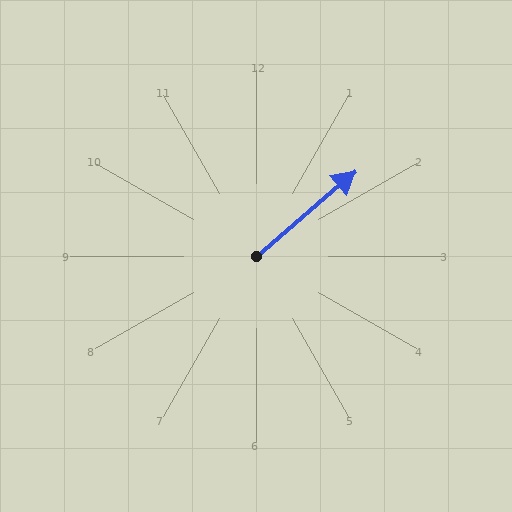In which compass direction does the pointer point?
Northeast.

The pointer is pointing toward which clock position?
Roughly 2 o'clock.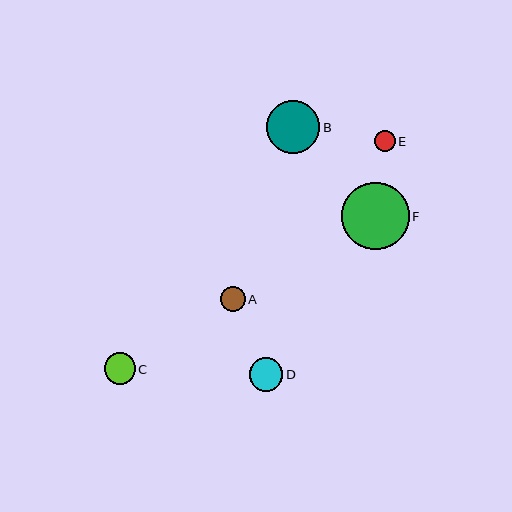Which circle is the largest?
Circle F is the largest with a size of approximately 67 pixels.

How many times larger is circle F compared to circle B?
Circle F is approximately 1.3 times the size of circle B.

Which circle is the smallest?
Circle E is the smallest with a size of approximately 21 pixels.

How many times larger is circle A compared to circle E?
Circle A is approximately 1.2 times the size of circle E.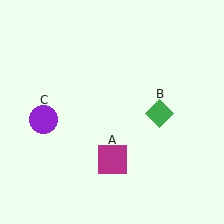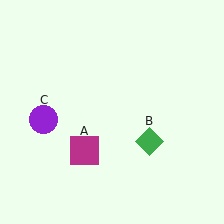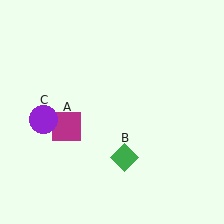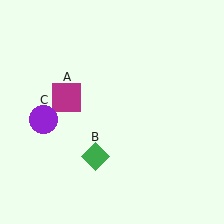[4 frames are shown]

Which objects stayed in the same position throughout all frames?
Purple circle (object C) remained stationary.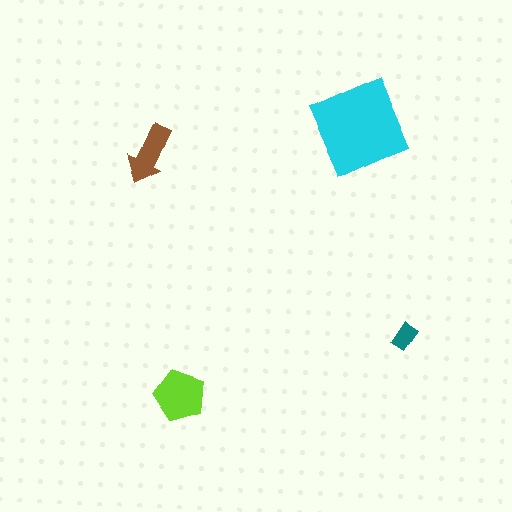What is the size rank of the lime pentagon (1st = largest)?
2nd.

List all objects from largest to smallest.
The cyan square, the lime pentagon, the brown arrow, the teal rectangle.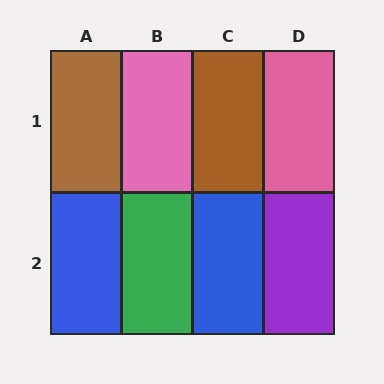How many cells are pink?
2 cells are pink.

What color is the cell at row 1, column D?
Pink.